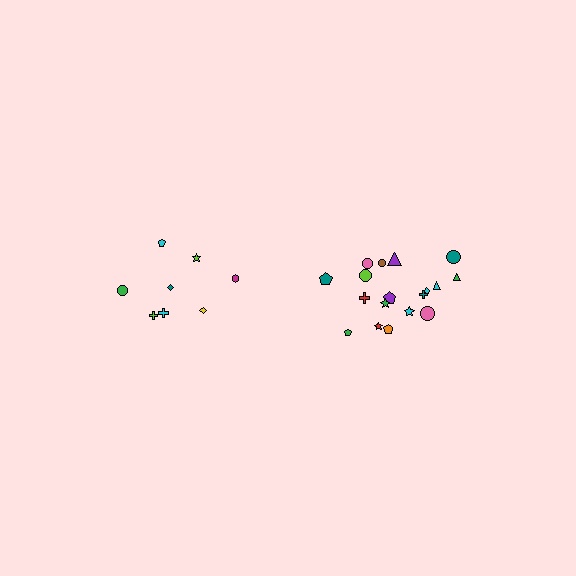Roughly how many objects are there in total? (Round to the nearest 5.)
Roughly 25 objects in total.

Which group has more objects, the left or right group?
The right group.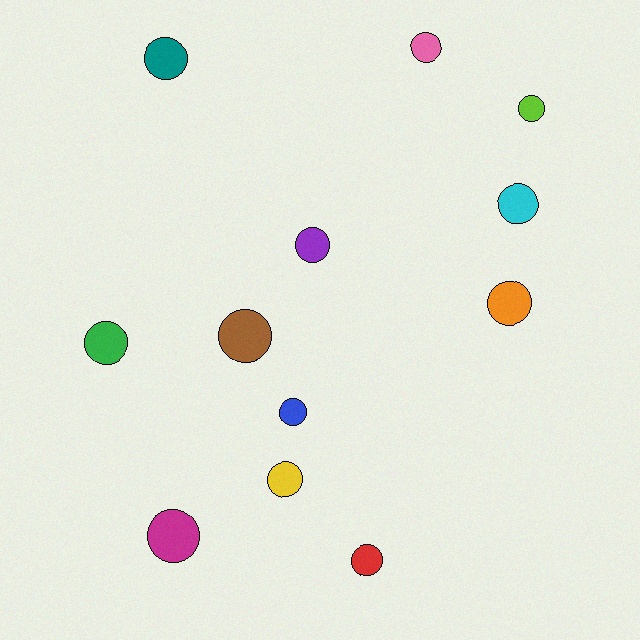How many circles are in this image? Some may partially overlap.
There are 12 circles.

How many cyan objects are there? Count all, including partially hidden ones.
There is 1 cyan object.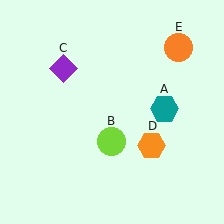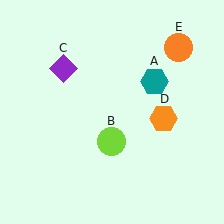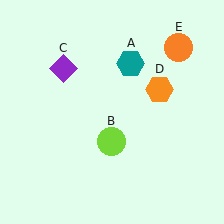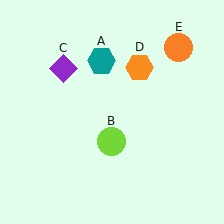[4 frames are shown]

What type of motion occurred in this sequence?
The teal hexagon (object A), orange hexagon (object D) rotated counterclockwise around the center of the scene.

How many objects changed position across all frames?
2 objects changed position: teal hexagon (object A), orange hexagon (object D).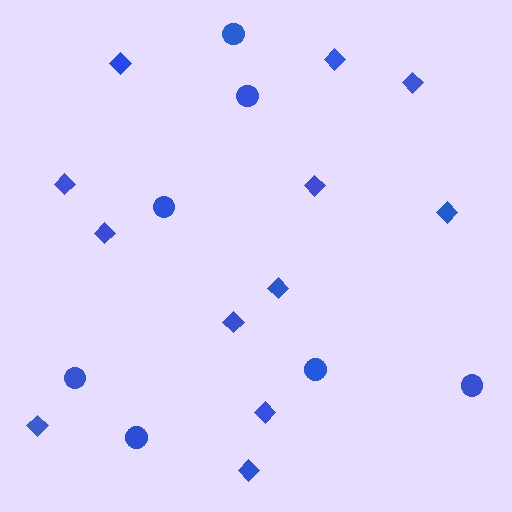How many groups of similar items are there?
There are 2 groups: one group of diamonds (12) and one group of circles (7).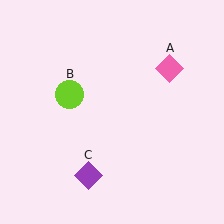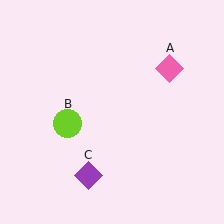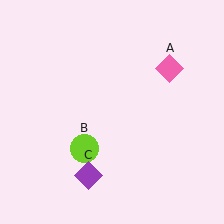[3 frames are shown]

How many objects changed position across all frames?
1 object changed position: lime circle (object B).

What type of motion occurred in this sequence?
The lime circle (object B) rotated counterclockwise around the center of the scene.